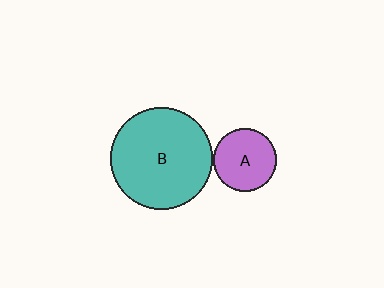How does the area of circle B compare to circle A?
Approximately 2.6 times.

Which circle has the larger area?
Circle B (teal).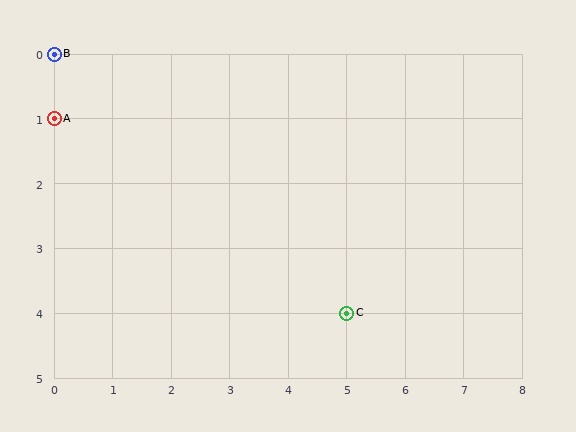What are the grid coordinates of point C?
Point C is at grid coordinates (5, 4).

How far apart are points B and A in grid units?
Points B and A are 1 row apart.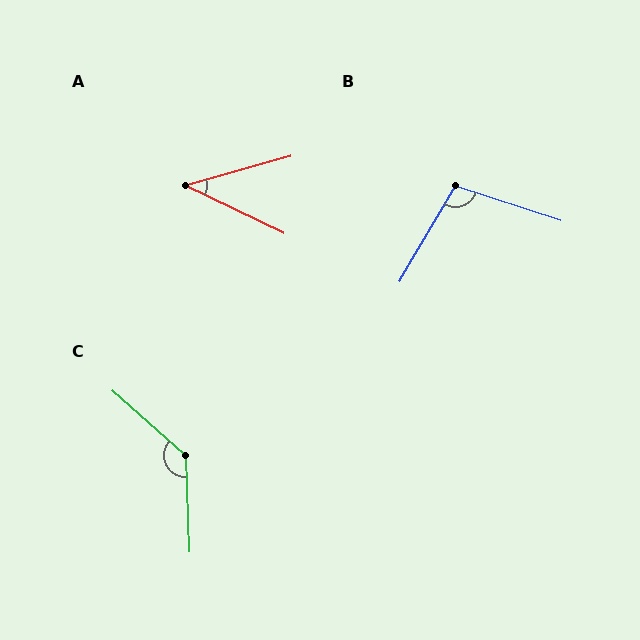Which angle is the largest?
C, at approximately 134 degrees.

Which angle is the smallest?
A, at approximately 41 degrees.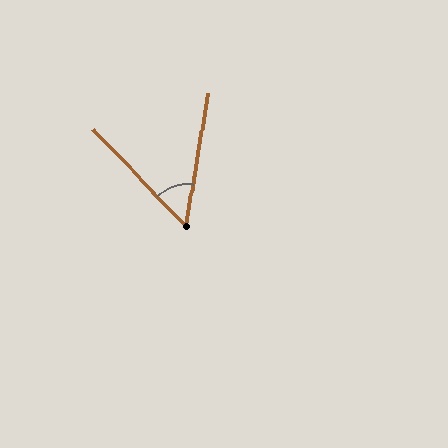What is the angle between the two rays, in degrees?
Approximately 53 degrees.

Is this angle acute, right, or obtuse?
It is acute.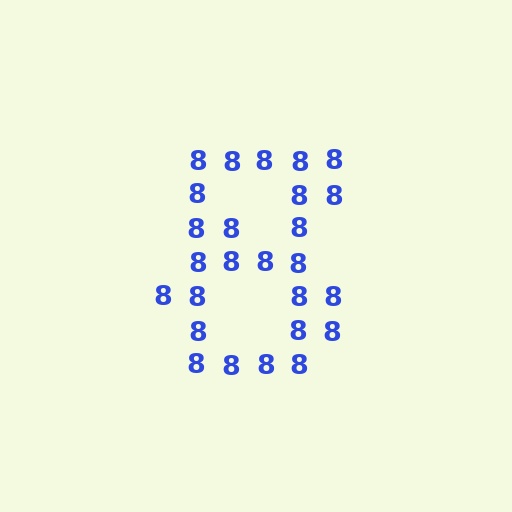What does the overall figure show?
The overall figure shows the digit 8.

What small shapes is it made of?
It is made of small digit 8's.